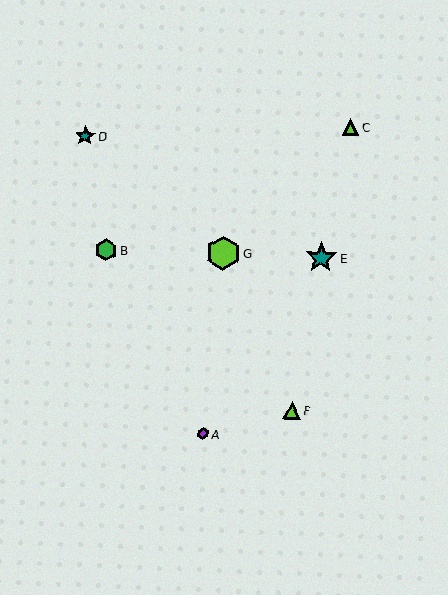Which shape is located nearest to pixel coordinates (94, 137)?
The teal star (labeled D) at (85, 136) is nearest to that location.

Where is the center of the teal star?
The center of the teal star is at (321, 258).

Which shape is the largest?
The lime hexagon (labeled G) is the largest.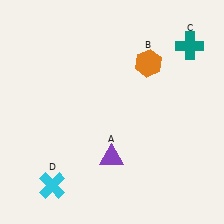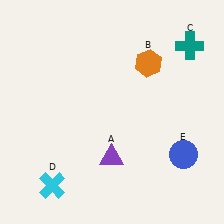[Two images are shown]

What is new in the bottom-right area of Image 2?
A blue circle (E) was added in the bottom-right area of Image 2.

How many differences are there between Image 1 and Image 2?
There is 1 difference between the two images.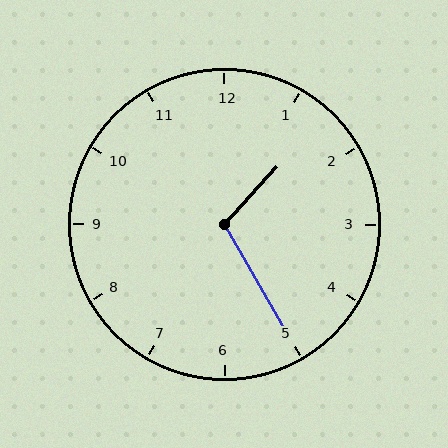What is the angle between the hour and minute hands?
Approximately 108 degrees.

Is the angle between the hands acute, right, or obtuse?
It is obtuse.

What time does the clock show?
1:25.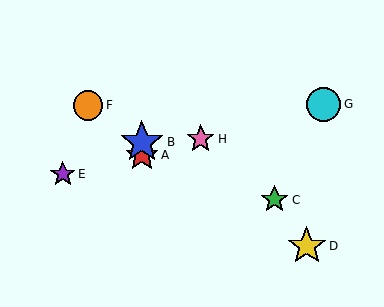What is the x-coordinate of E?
Object E is at x≈63.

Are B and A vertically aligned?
Yes, both are at x≈142.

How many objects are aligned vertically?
2 objects (A, B) are aligned vertically.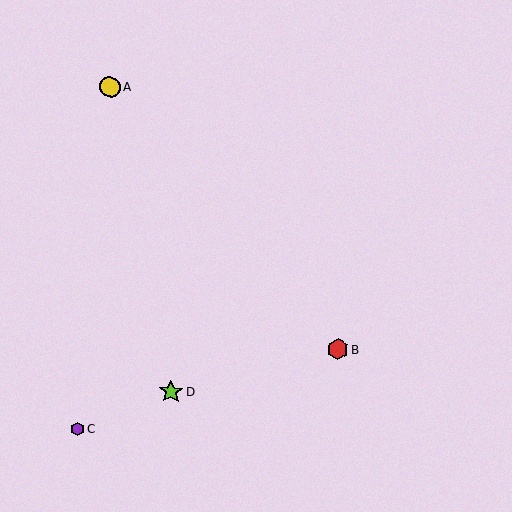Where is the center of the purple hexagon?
The center of the purple hexagon is at (78, 429).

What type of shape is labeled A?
Shape A is a yellow circle.